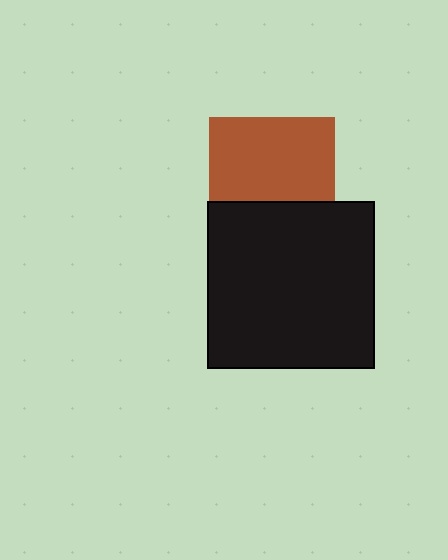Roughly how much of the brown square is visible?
Most of it is visible (roughly 67%).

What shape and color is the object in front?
The object in front is a black square.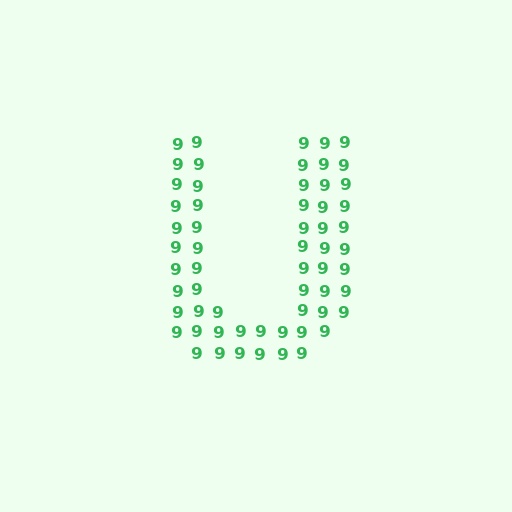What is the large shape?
The large shape is the letter U.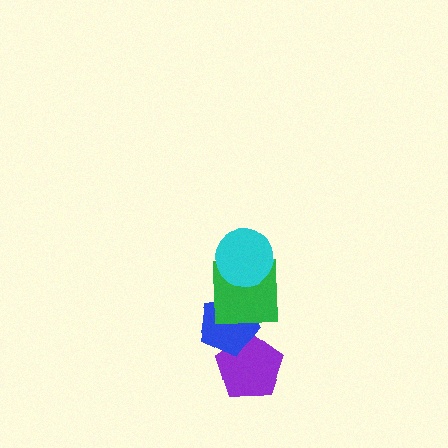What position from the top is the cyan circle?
The cyan circle is 1st from the top.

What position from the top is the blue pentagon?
The blue pentagon is 3rd from the top.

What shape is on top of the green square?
The cyan circle is on top of the green square.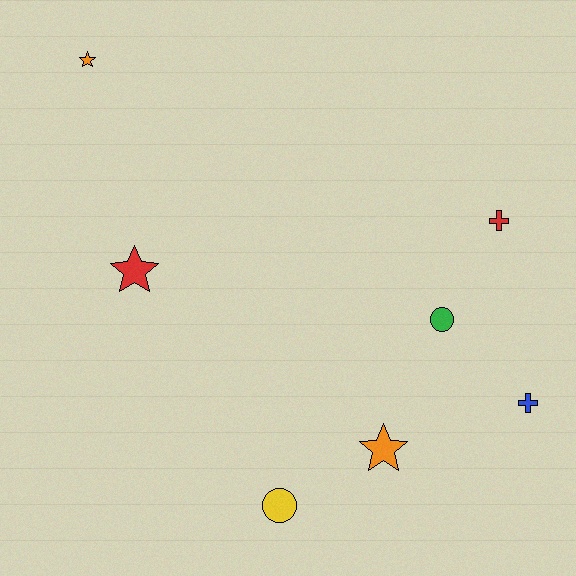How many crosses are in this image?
There are 2 crosses.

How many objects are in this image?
There are 7 objects.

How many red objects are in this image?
There are 2 red objects.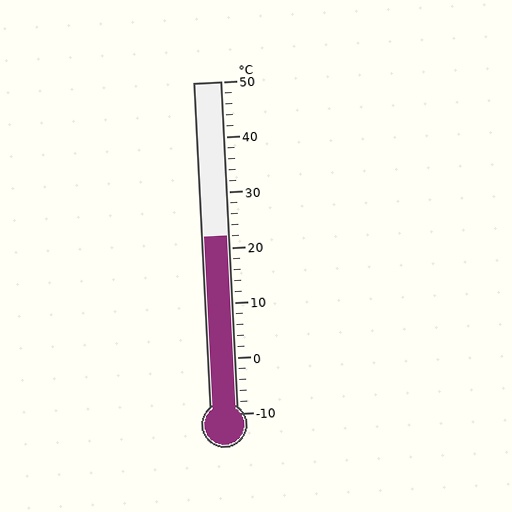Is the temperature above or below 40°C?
The temperature is below 40°C.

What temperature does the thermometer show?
The thermometer shows approximately 22°C.